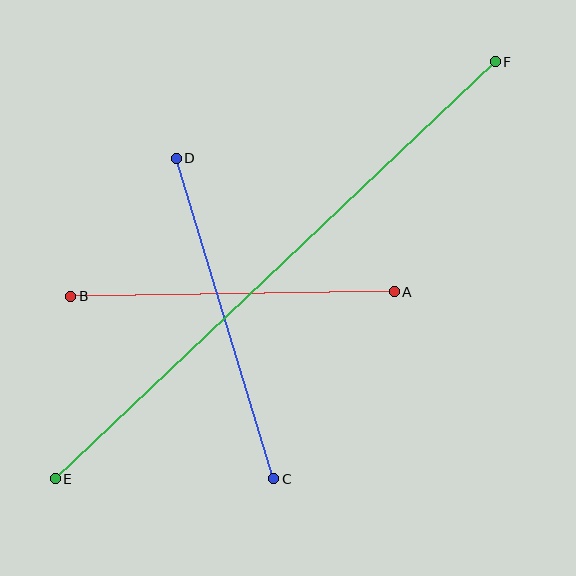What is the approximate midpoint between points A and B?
The midpoint is at approximately (233, 294) pixels.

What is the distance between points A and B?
The distance is approximately 324 pixels.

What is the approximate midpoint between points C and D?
The midpoint is at approximately (225, 318) pixels.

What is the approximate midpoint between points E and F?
The midpoint is at approximately (275, 270) pixels.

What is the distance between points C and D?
The distance is approximately 335 pixels.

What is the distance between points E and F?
The distance is approximately 606 pixels.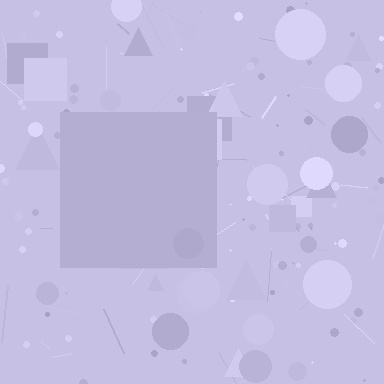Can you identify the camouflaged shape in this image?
The camouflaged shape is a square.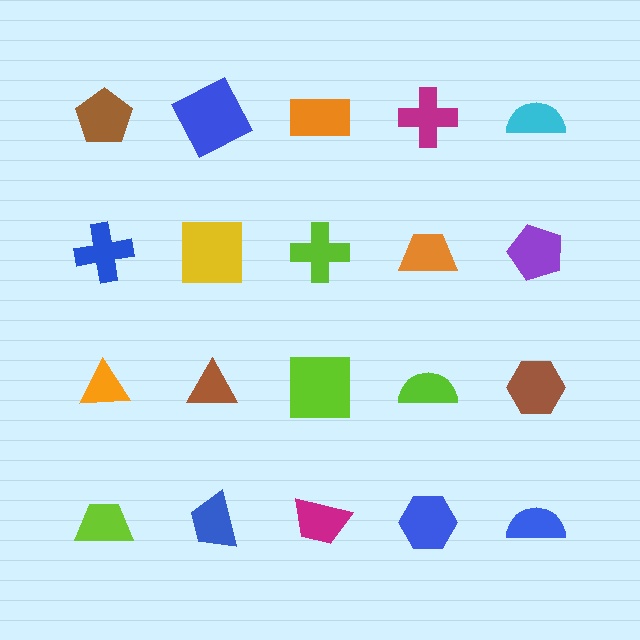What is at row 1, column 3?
An orange rectangle.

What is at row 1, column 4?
A magenta cross.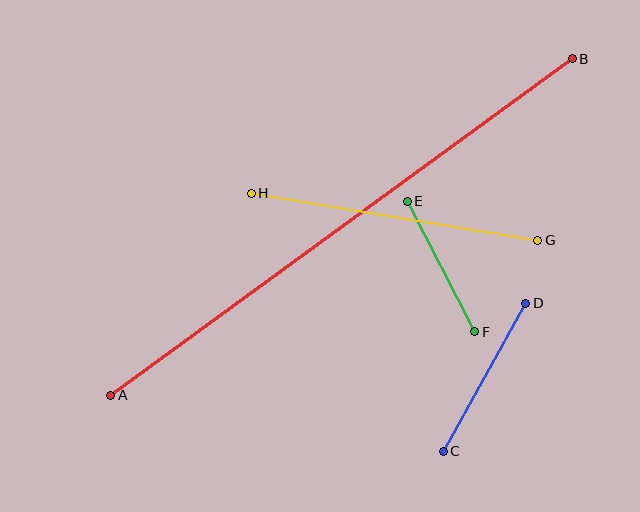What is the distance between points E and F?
The distance is approximately 147 pixels.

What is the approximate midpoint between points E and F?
The midpoint is at approximately (441, 266) pixels.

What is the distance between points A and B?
The distance is approximately 571 pixels.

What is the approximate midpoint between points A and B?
The midpoint is at approximately (342, 227) pixels.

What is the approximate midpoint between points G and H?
The midpoint is at approximately (394, 217) pixels.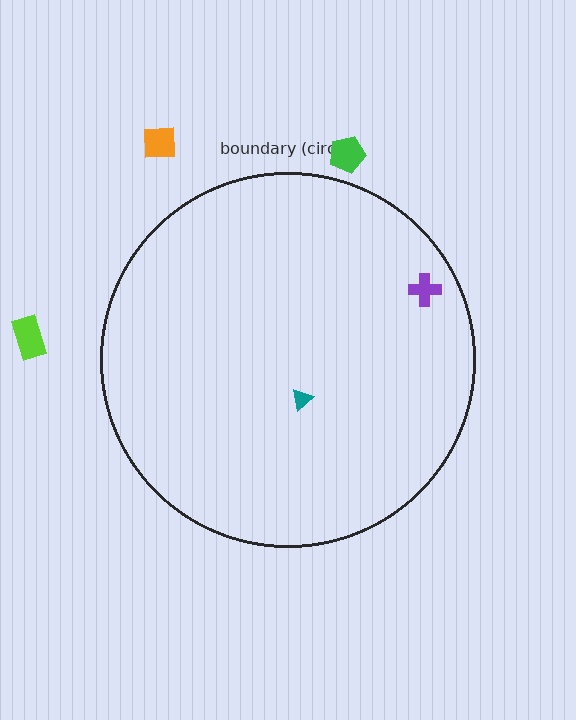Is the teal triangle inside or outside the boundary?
Inside.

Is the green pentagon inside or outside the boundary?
Outside.